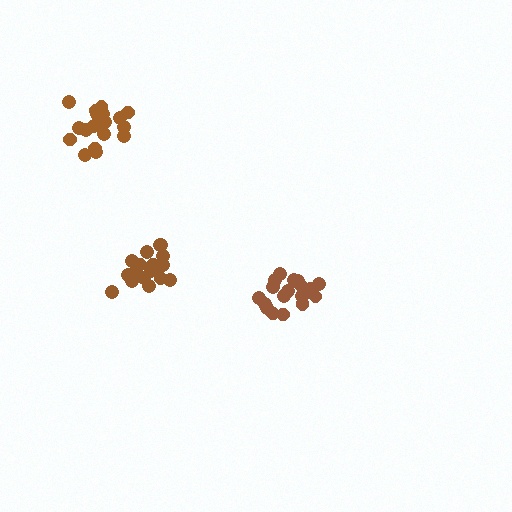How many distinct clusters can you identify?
There are 3 distinct clusters.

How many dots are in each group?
Group 1: 18 dots, Group 2: 19 dots, Group 3: 18 dots (55 total).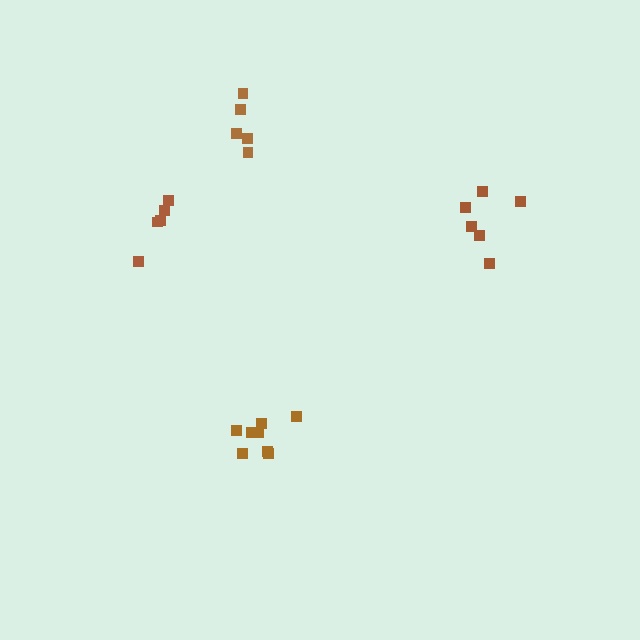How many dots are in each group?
Group 1: 5 dots, Group 2: 6 dots, Group 3: 5 dots, Group 4: 8 dots (24 total).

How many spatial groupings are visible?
There are 4 spatial groupings.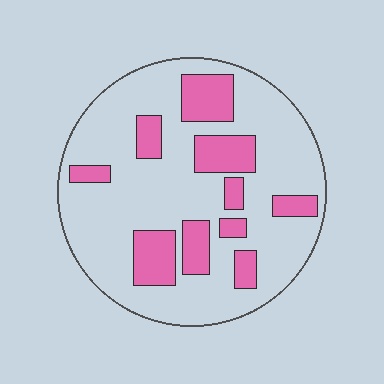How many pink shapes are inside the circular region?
10.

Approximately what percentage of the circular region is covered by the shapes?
Approximately 25%.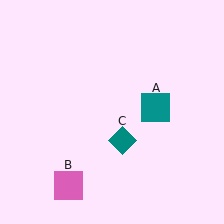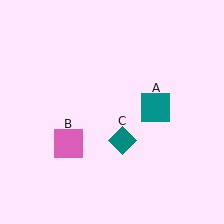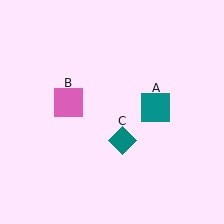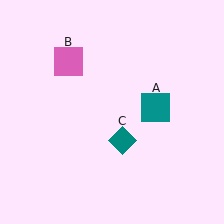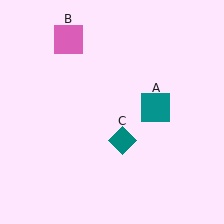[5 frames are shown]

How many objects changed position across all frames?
1 object changed position: pink square (object B).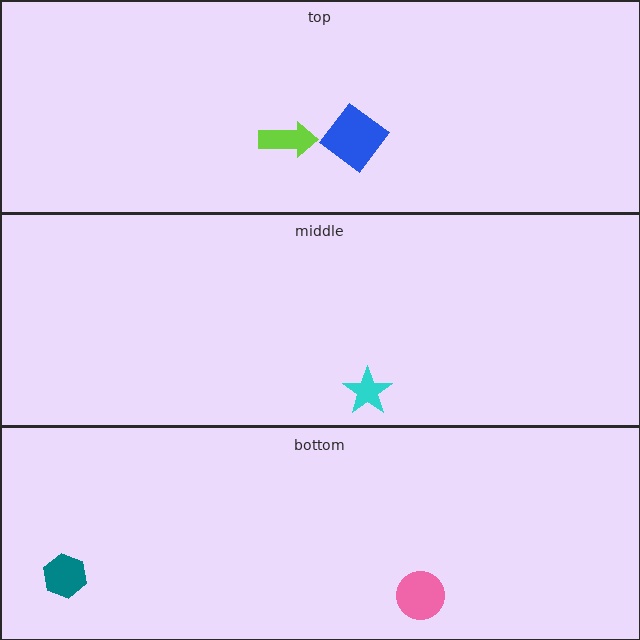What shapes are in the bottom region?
The pink circle, the teal hexagon.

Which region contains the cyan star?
The middle region.